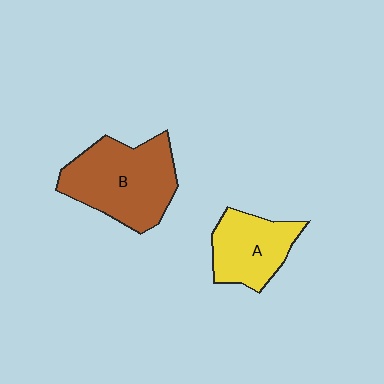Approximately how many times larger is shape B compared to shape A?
Approximately 1.5 times.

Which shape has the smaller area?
Shape A (yellow).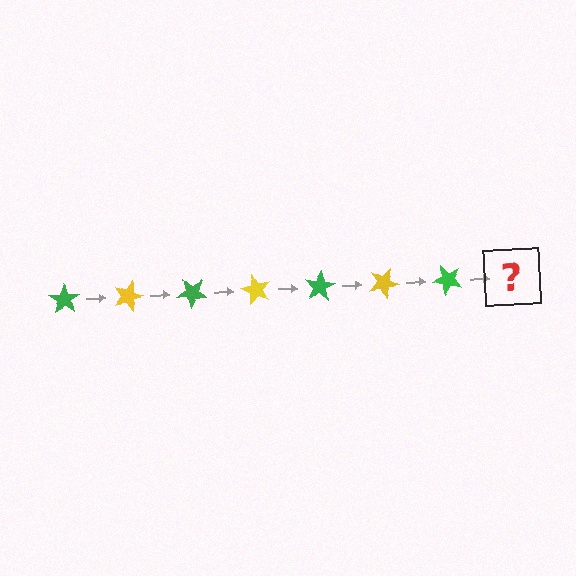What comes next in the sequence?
The next element should be a yellow star, rotated 140 degrees from the start.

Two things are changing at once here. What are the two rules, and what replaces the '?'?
The two rules are that it rotates 20 degrees each step and the color cycles through green and yellow. The '?' should be a yellow star, rotated 140 degrees from the start.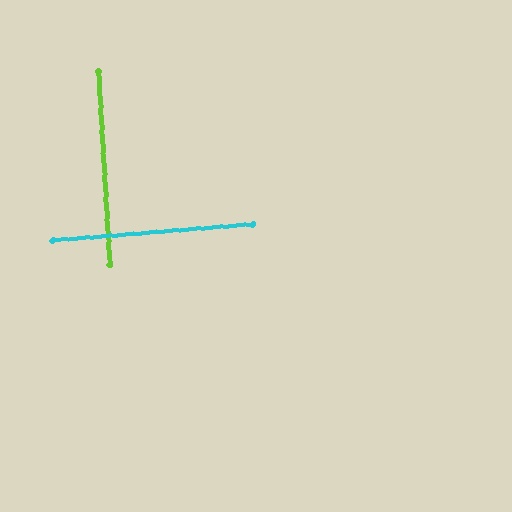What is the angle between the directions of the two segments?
Approximately 89 degrees.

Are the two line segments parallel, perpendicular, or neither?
Perpendicular — they meet at approximately 89°.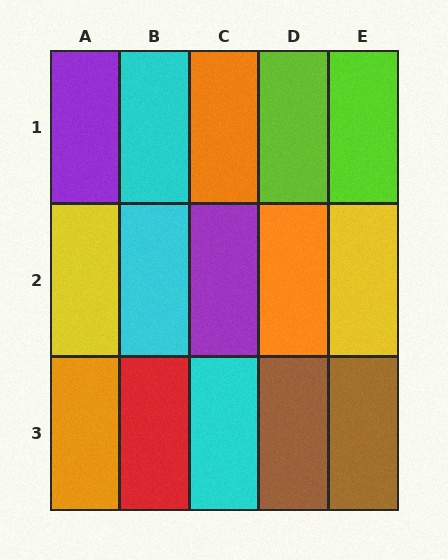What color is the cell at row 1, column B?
Cyan.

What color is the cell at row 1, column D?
Lime.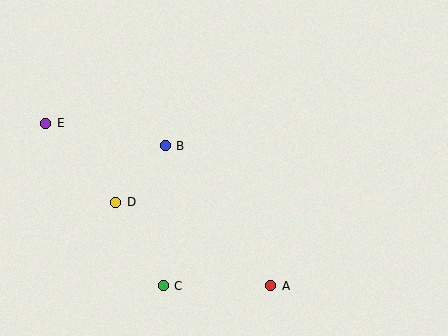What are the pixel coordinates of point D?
Point D is at (116, 202).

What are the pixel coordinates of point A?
Point A is at (271, 286).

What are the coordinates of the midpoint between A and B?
The midpoint between A and B is at (218, 216).